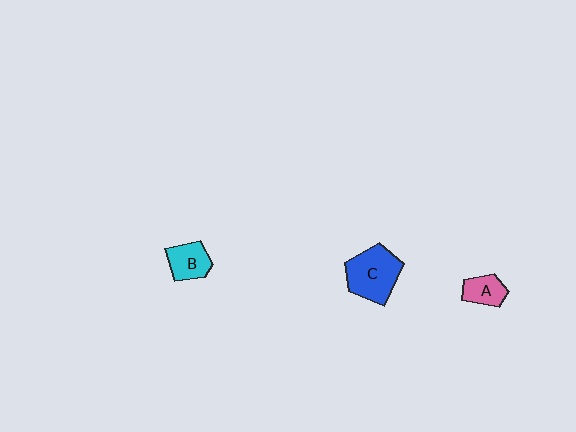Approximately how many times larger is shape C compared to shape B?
Approximately 1.7 times.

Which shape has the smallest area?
Shape A (pink).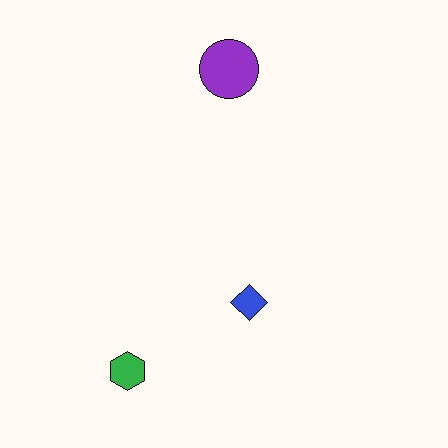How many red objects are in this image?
There are no red objects.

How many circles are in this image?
There is 1 circle.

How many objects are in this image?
There are 3 objects.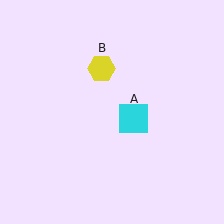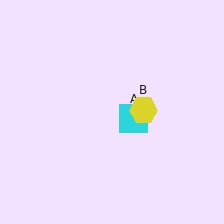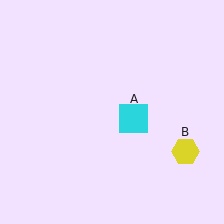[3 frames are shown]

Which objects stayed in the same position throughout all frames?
Cyan square (object A) remained stationary.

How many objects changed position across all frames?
1 object changed position: yellow hexagon (object B).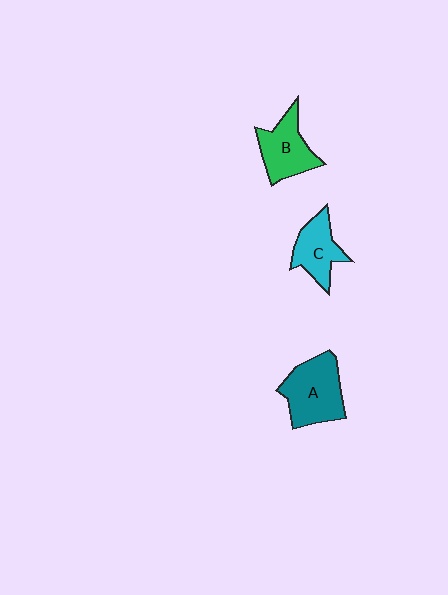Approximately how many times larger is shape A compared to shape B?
Approximately 1.3 times.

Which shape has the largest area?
Shape A (teal).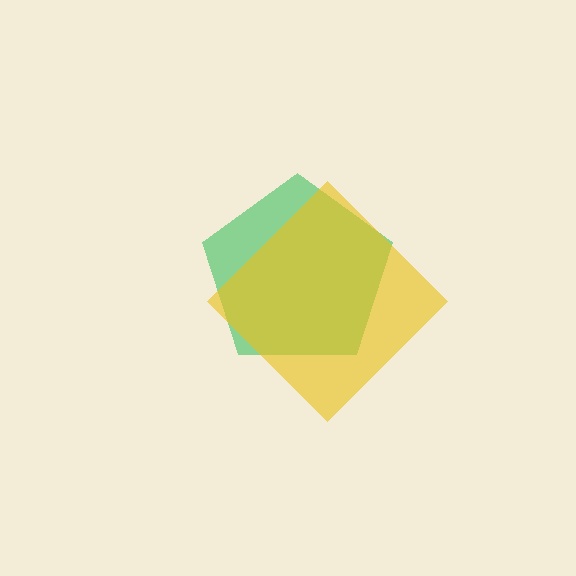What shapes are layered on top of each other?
The layered shapes are: a green pentagon, a yellow diamond.